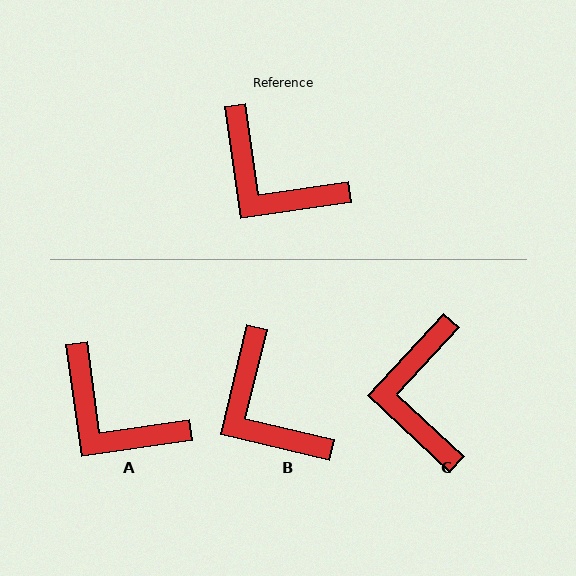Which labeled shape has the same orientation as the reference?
A.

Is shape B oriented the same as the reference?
No, it is off by about 22 degrees.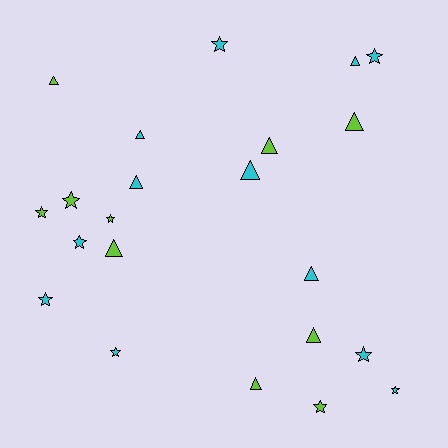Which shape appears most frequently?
Star, with 11 objects.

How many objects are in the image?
There are 22 objects.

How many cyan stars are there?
There are 7 cyan stars.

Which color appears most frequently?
Cyan, with 12 objects.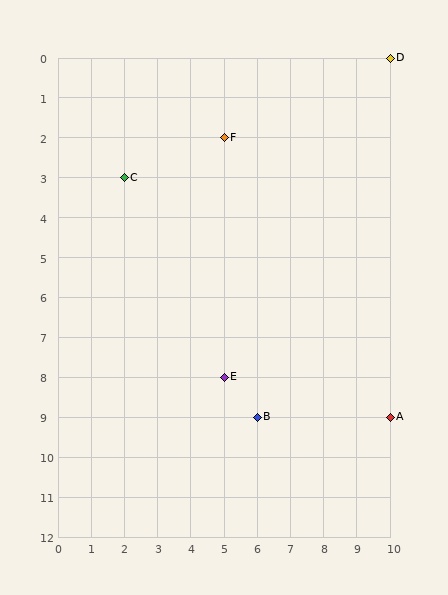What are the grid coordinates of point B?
Point B is at grid coordinates (6, 9).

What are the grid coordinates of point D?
Point D is at grid coordinates (10, 0).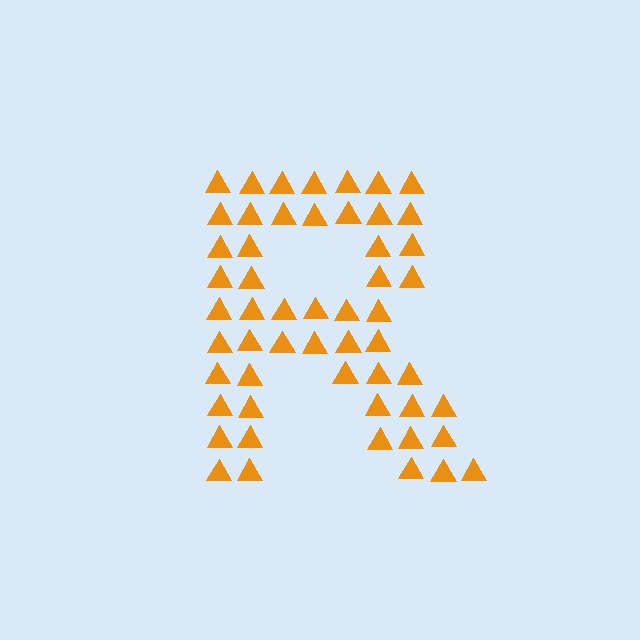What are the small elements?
The small elements are triangles.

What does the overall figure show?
The overall figure shows the letter R.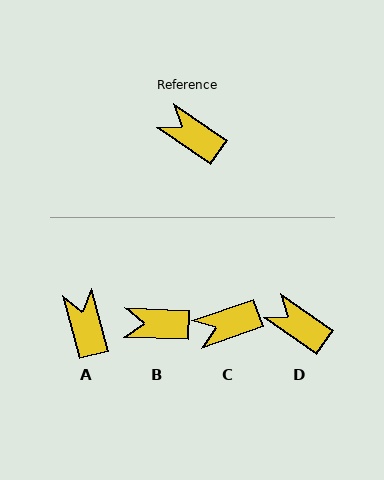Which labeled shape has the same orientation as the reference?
D.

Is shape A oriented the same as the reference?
No, it is off by about 40 degrees.